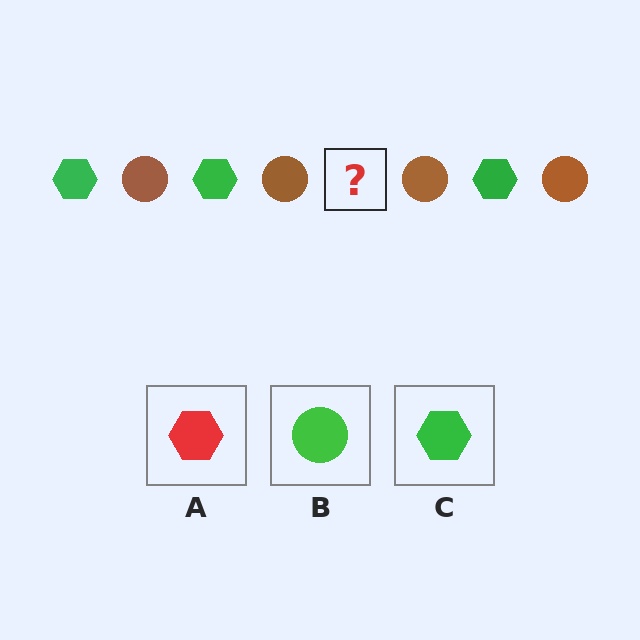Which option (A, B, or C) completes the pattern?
C.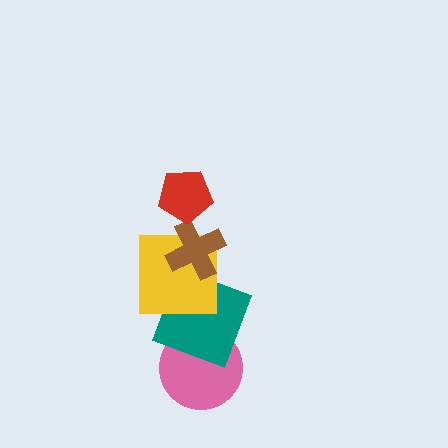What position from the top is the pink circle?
The pink circle is 5th from the top.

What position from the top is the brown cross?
The brown cross is 2nd from the top.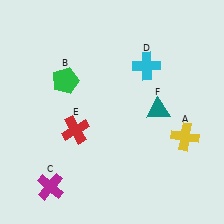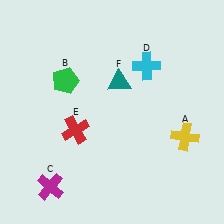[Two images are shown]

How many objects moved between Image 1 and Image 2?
1 object moved between the two images.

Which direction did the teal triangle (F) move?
The teal triangle (F) moved left.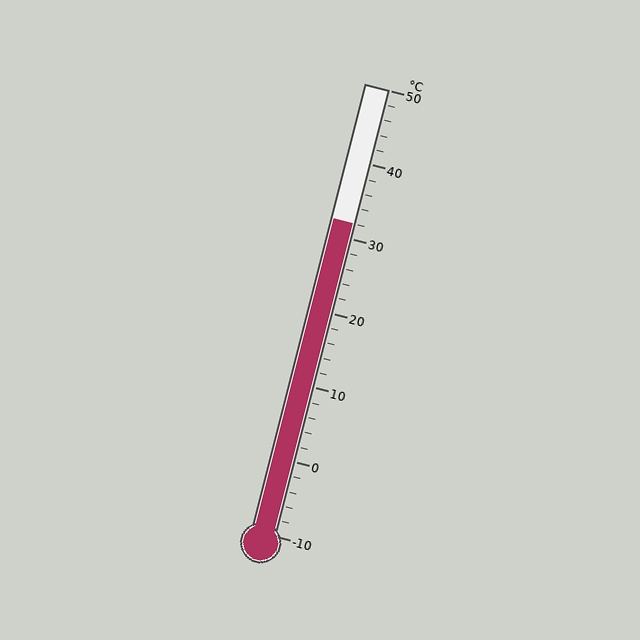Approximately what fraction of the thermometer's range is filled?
The thermometer is filled to approximately 70% of its range.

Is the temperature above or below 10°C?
The temperature is above 10°C.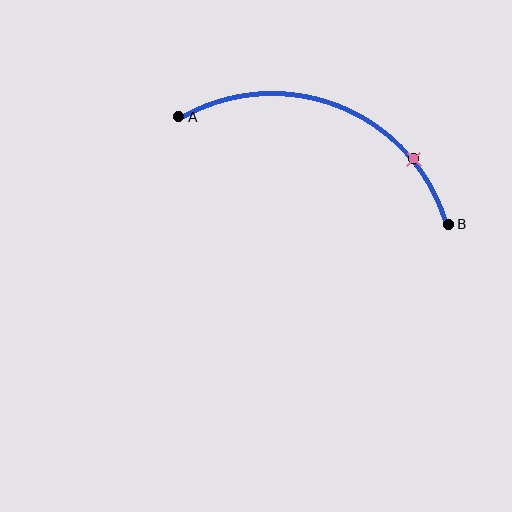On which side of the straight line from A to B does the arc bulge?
The arc bulges above the straight line connecting A and B.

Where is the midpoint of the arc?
The arc midpoint is the point on the curve farthest from the straight line joining A and B. It sits above that line.